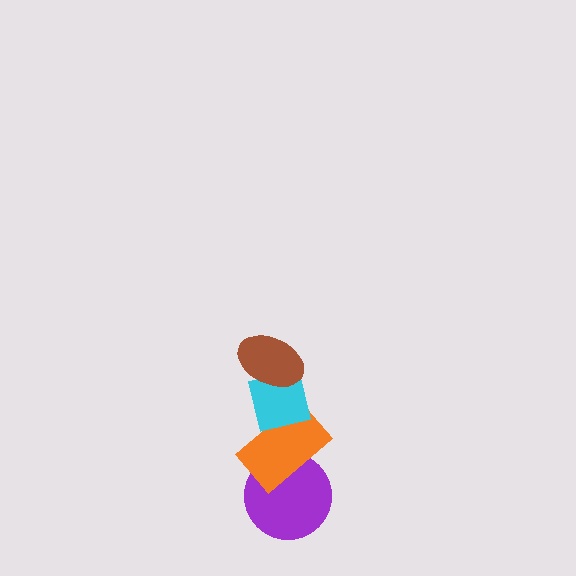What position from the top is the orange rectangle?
The orange rectangle is 3rd from the top.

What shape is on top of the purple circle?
The orange rectangle is on top of the purple circle.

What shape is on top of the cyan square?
The brown ellipse is on top of the cyan square.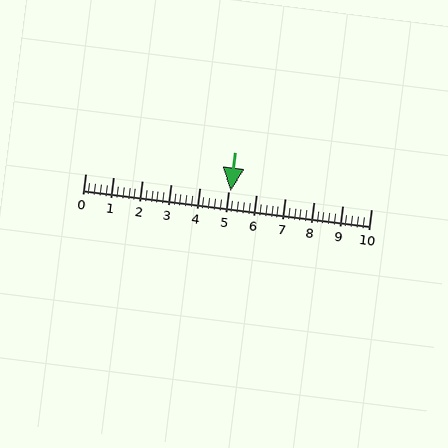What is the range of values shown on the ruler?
The ruler shows values from 0 to 10.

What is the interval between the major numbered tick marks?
The major tick marks are spaced 1 units apart.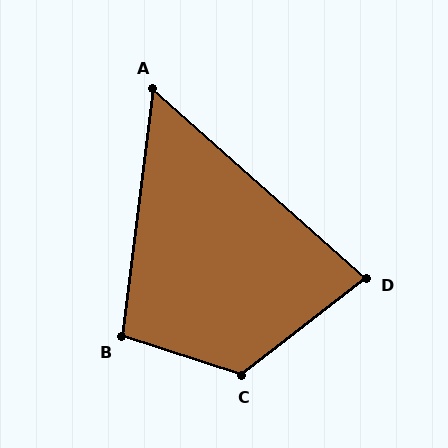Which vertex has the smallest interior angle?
A, at approximately 56 degrees.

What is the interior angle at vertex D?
Approximately 79 degrees (acute).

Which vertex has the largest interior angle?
C, at approximately 124 degrees.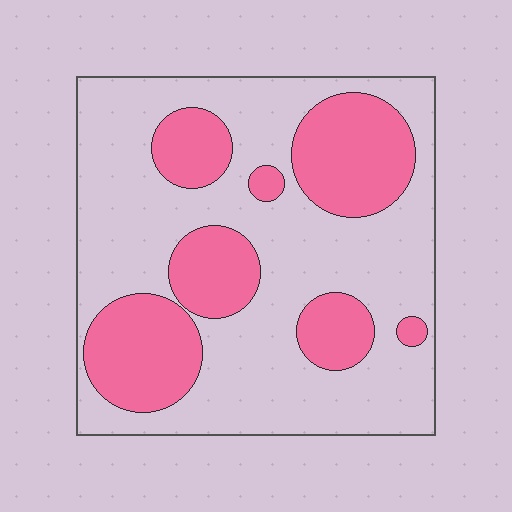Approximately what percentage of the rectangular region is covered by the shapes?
Approximately 35%.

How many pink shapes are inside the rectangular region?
7.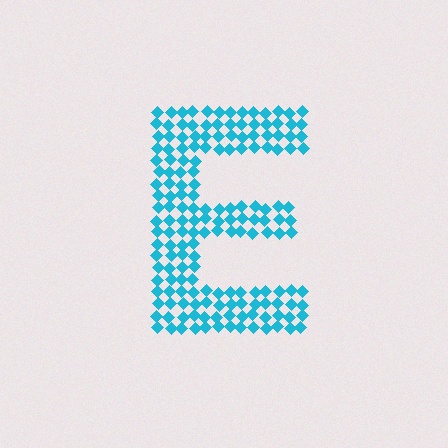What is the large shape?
The large shape is the letter E.